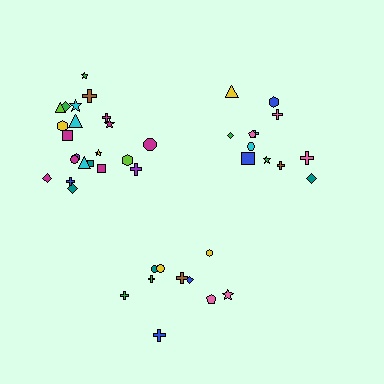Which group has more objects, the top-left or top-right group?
The top-left group.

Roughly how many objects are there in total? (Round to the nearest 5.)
Roughly 45 objects in total.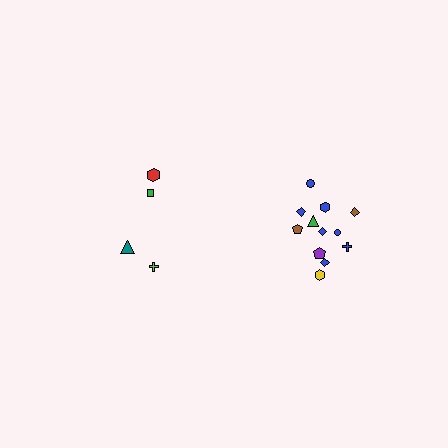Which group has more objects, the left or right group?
The right group.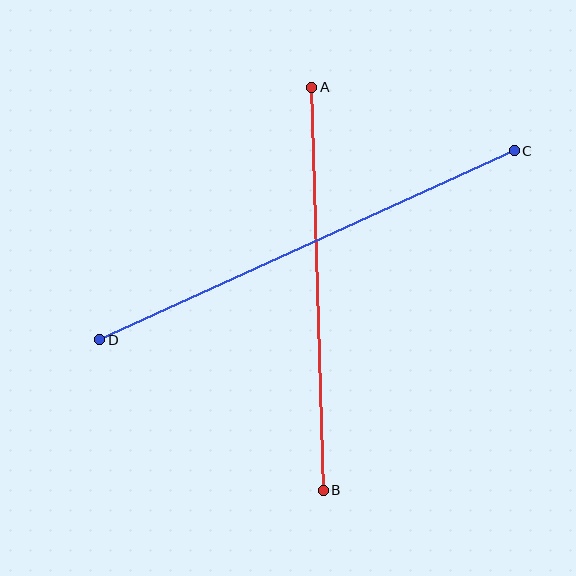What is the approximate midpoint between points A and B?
The midpoint is at approximately (317, 289) pixels.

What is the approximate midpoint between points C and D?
The midpoint is at approximately (307, 245) pixels.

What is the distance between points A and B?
The distance is approximately 403 pixels.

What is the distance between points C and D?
The distance is approximately 456 pixels.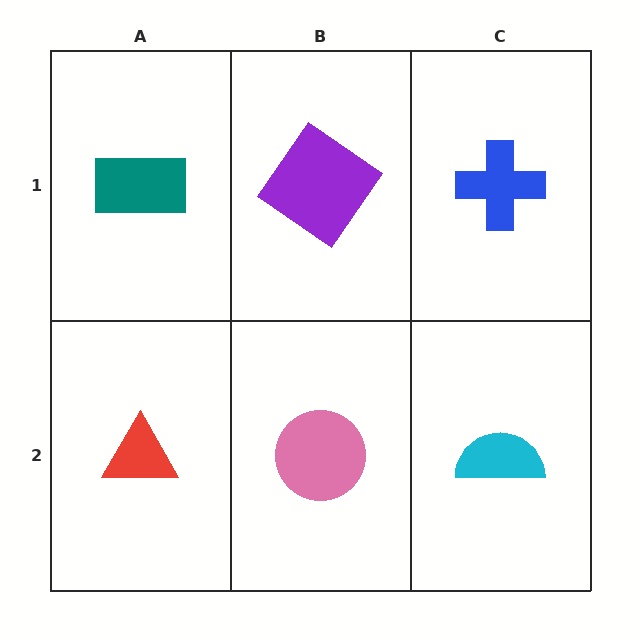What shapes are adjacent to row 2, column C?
A blue cross (row 1, column C), a pink circle (row 2, column B).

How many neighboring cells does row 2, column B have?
3.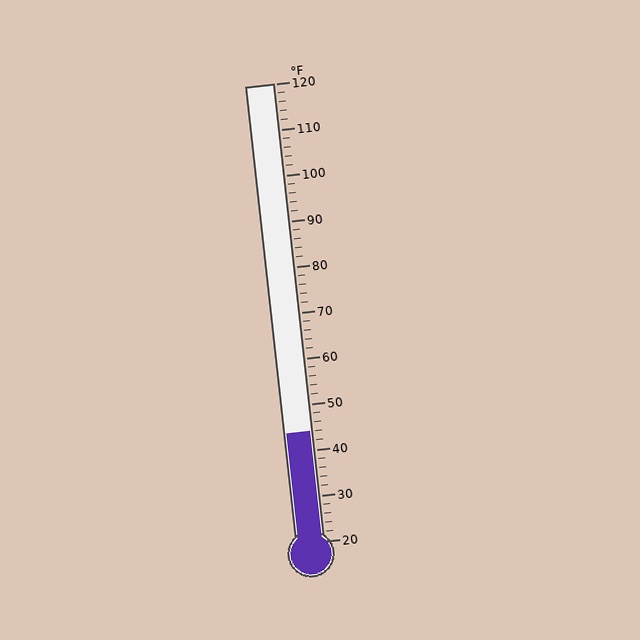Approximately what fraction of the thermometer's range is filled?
The thermometer is filled to approximately 25% of its range.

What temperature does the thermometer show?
The thermometer shows approximately 44°F.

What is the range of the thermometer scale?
The thermometer scale ranges from 20°F to 120°F.